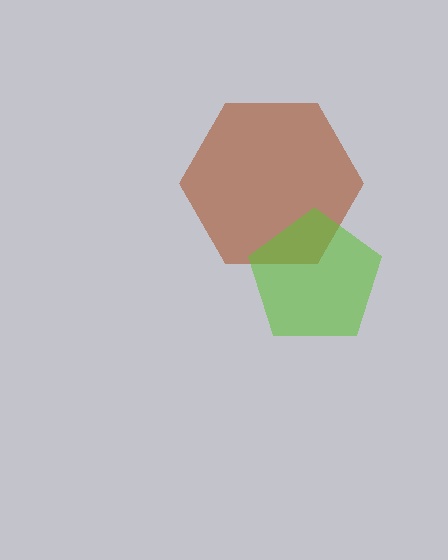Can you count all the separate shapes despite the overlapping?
Yes, there are 2 separate shapes.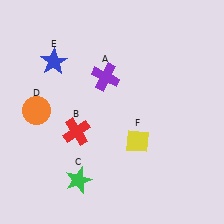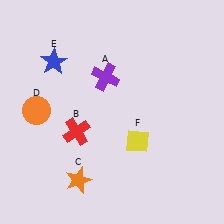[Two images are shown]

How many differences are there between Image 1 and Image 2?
There is 1 difference between the two images.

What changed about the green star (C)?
In Image 1, C is green. In Image 2, it changed to orange.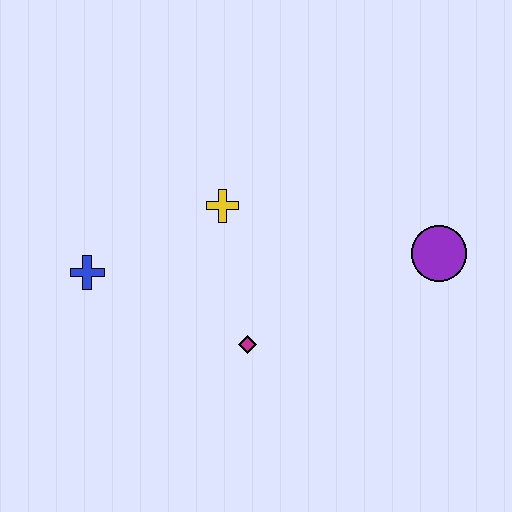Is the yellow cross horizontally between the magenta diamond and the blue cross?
Yes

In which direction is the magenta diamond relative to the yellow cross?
The magenta diamond is below the yellow cross.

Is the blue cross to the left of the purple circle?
Yes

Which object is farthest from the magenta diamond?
The purple circle is farthest from the magenta diamond.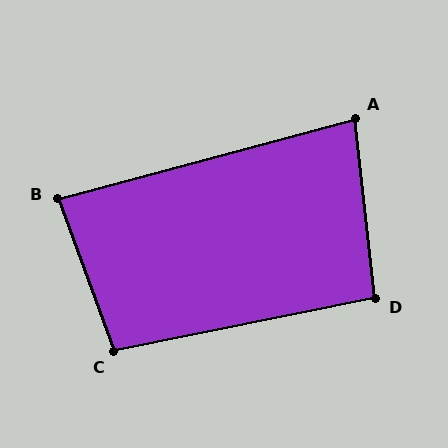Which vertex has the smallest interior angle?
A, at approximately 81 degrees.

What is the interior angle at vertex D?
Approximately 95 degrees (obtuse).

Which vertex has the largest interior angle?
C, at approximately 99 degrees.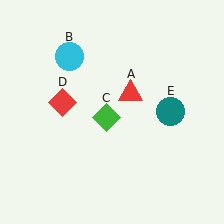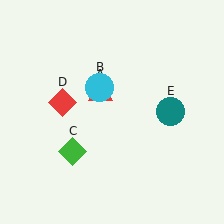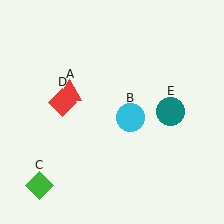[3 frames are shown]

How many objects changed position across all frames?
3 objects changed position: red triangle (object A), cyan circle (object B), green diamond (object C).